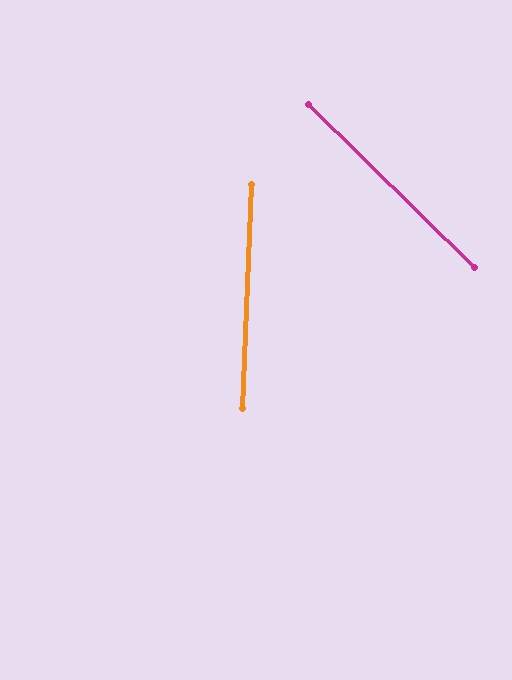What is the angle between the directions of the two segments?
Approximately 48 degrees.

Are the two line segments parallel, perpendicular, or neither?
Neither parallel nor perpendicular — they differ by about 48°.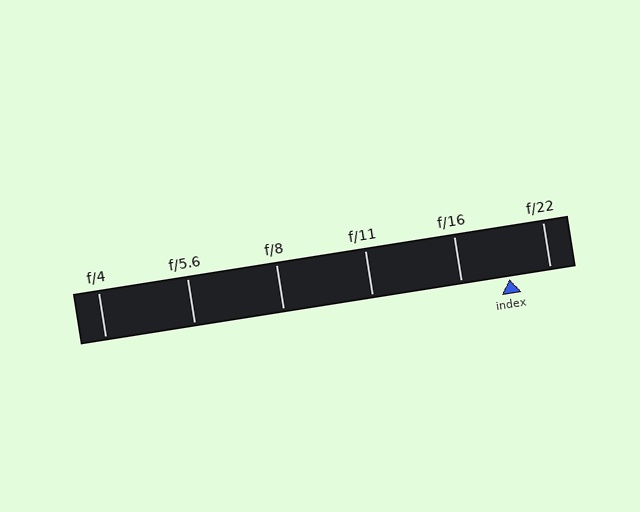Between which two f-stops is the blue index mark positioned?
The index mark is between f/16 and f/22.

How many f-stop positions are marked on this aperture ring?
There are 6 f-stop positions marked.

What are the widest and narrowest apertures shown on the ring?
The widest aperture shown is f/4 and the narrowest is f/22.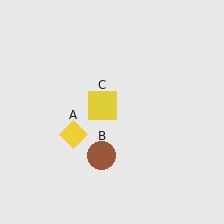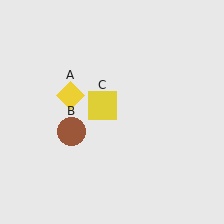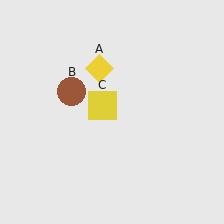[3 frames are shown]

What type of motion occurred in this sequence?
The yellow diamond (object A), brown circle (object B) rotated clockwise around the center of the scene.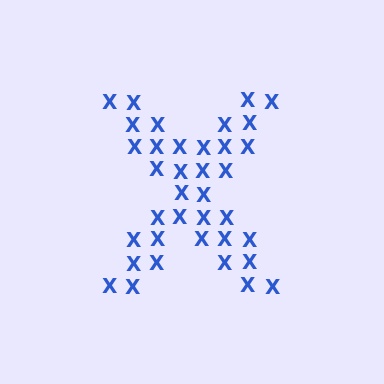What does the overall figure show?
The overall figure shows the letter X.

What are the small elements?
The small elements are letter X's.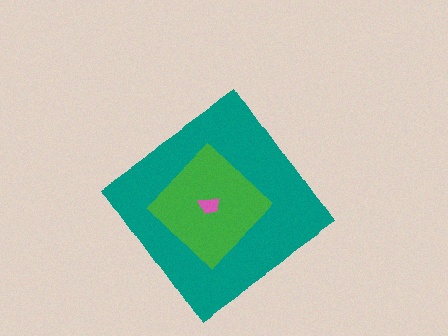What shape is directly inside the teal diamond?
The green diamond.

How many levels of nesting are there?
3.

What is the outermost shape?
The teal diamond.